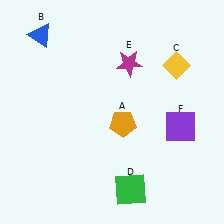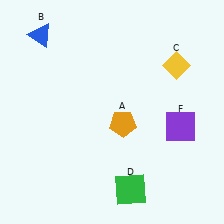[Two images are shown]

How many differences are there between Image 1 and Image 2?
There is 1 difference between the two images.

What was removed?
The magenta star (E) was removed in Image 2.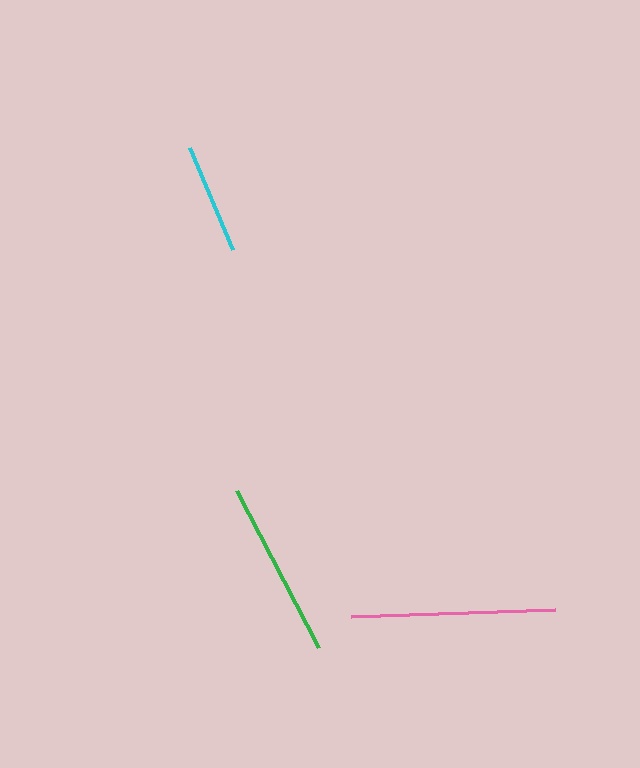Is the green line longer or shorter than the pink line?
The pink line is longer than the green line.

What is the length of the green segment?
The green segment is approximately 177 pixels long.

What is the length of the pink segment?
The pink segment is approximately 204 pixels long.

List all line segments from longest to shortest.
From longest to shortest: pink, green, cyan.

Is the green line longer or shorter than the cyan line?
The green line is longer than the cyan line.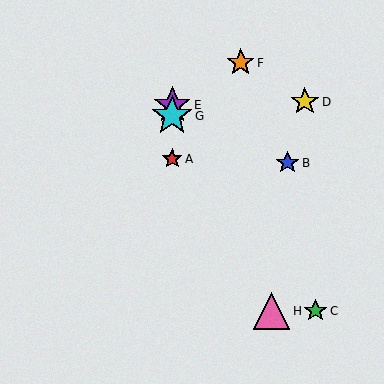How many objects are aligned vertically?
3 objects (A, E, G) are aligned vertically.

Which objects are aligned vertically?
Objects A, E, G are aligned vertically.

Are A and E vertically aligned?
Yes, both are at x≈172.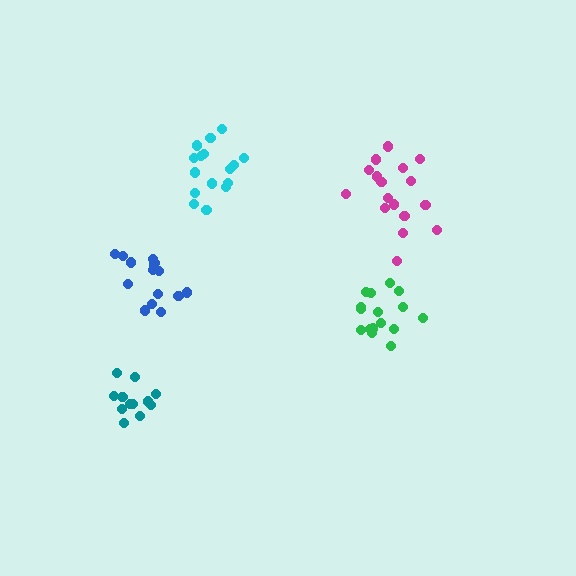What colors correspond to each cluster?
The clusters are colored: blue, green, magenta, teal, cyan.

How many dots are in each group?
Group 1: 15 dots, Group 2: 16 dots, Group 3: 17 dots, Group 4: 12 dots, Group 5: 16 dots (76 total).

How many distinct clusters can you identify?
There are 5 distinct clusters.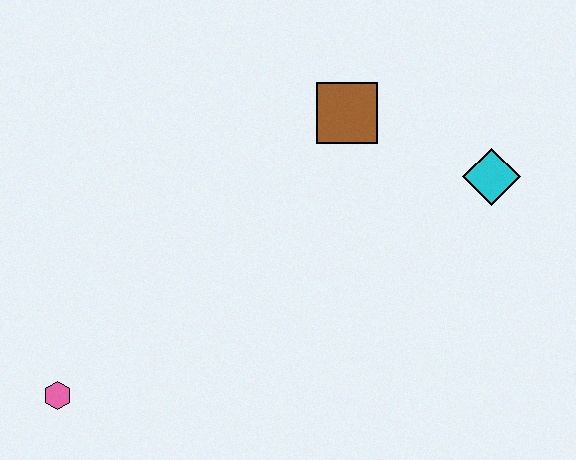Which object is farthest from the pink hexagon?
The cyan diamond is farthest from the pink hexagon.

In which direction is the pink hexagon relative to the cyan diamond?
The pink hexagon is to the left of the cyan diamond.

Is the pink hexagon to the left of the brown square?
Yes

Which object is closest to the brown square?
The cyan diamond is closest to the brown square.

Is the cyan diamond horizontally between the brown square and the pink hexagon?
No